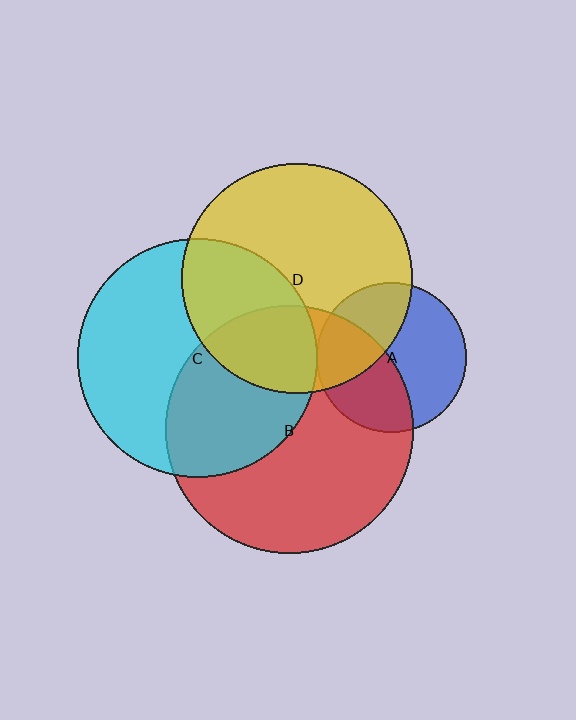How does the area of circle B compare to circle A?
Approximately 2.7 times.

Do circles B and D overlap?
Yes.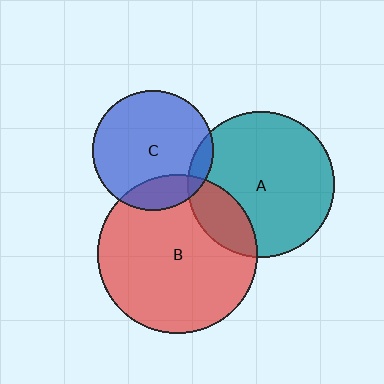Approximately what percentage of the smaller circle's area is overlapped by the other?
Approximately 10%.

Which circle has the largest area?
Circle B (red).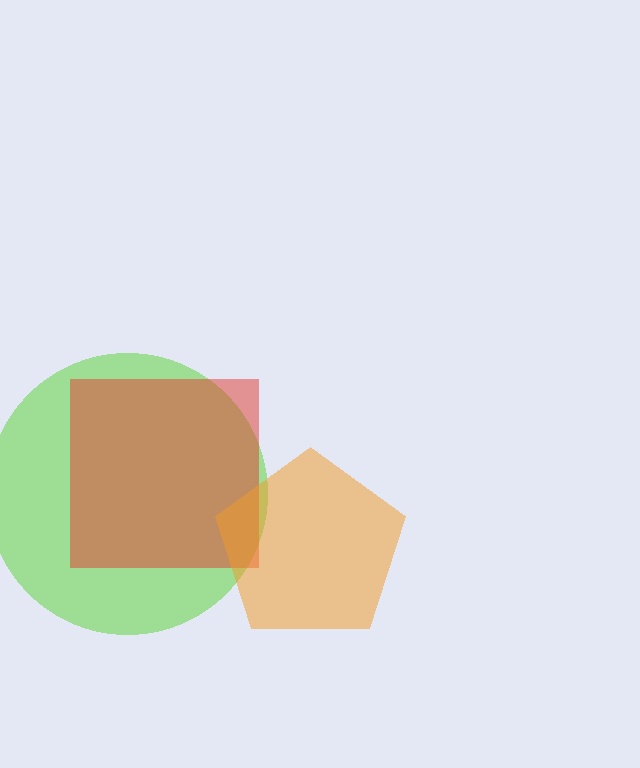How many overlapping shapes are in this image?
There are 3 overlapping shapes in the image.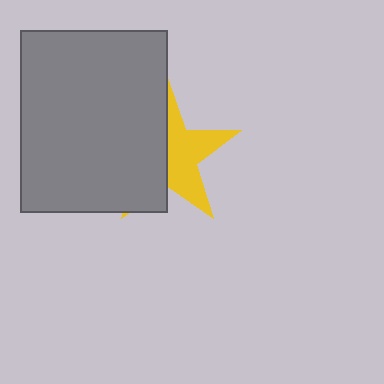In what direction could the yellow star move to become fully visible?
The yellow star could move right. That would shift it out from behind the gray rectangle entirely.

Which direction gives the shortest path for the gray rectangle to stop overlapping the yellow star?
Moving left gives the shortest separation.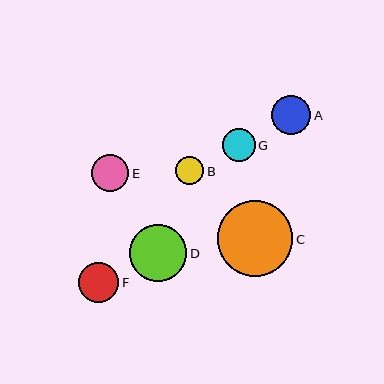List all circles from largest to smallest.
From largest to smallest: C, D, F, A, E, G, B.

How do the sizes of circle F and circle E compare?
Circle F and circle E are approximately the same size.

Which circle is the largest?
Circle C is the largest with a size of approximately 76 pixels.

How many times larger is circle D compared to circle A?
Circle D is approximately 1.5 times the size of circle A.